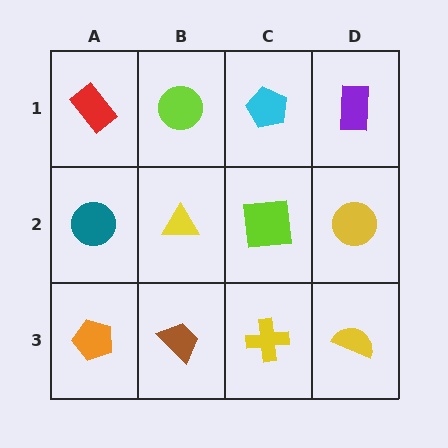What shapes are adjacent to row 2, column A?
A red rectangle (row 1, column A), an orange pentagon (row 3, column A), a yellow triangle (row 2, column B).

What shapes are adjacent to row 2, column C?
A cyan pentagon (row 1, column C), a yellow cross (row 3, column C), a yellow triangle (row 2, column B), a yellow circle (row 2, column D).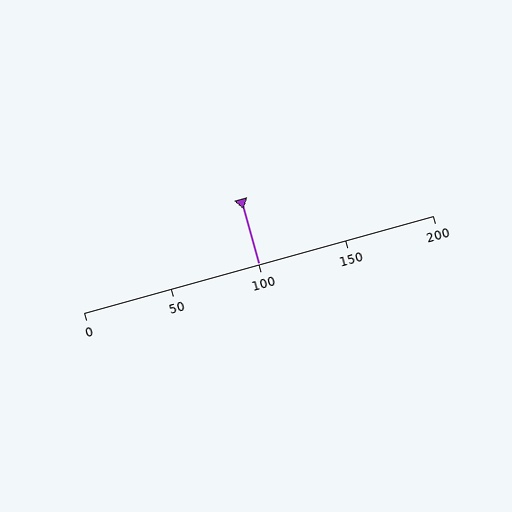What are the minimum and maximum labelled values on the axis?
The axis runs from 0 to 200.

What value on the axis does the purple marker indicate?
The marker indicates approximately 100.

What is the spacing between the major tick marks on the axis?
The major ticks are spaced 50 apart.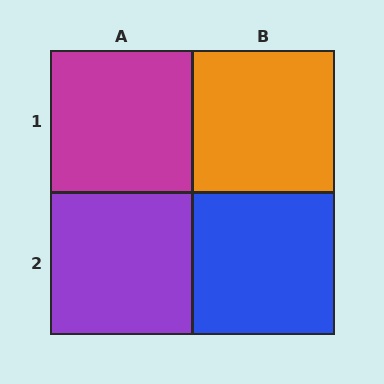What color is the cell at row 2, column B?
Blue.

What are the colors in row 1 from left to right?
Magenta, orange.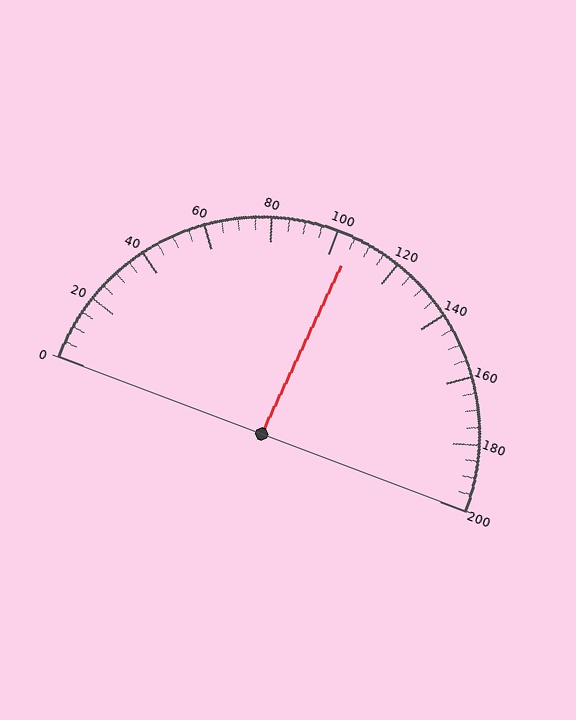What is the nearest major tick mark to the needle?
The nearest major tick mark is 100.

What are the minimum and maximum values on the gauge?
The gauge ranges from 0 to 200.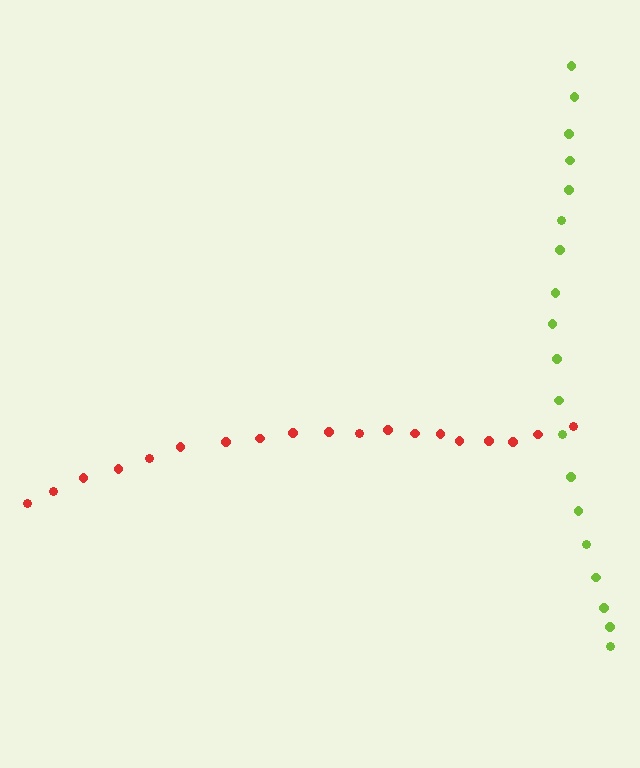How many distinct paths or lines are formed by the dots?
There are 2 distinct paths.